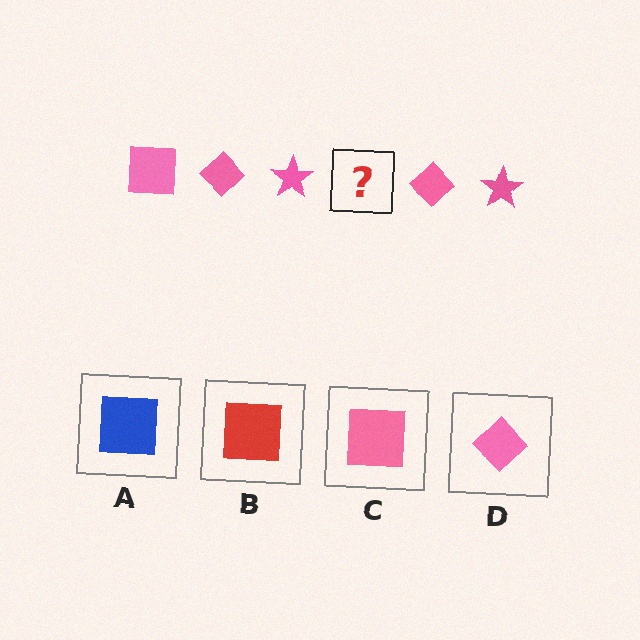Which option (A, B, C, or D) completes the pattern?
C.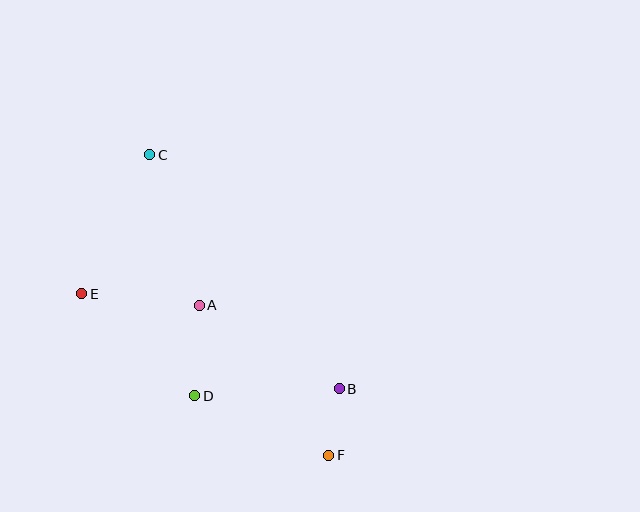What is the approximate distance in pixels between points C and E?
The distance between C and E is approximately 154 pixels.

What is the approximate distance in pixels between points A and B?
The distance between A and B is approximately 163 pixels.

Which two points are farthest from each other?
Points C and F are farthest from each other.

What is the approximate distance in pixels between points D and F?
The distance between D and F is approximately 147 pixels.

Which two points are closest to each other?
Points B and F are closest to each other.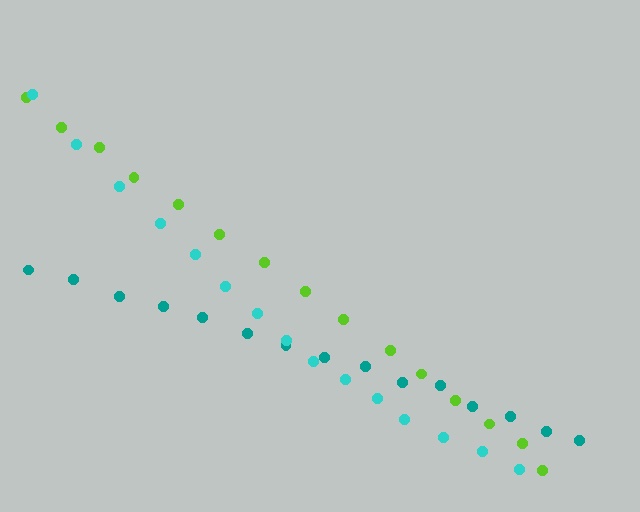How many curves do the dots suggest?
There are 3 distinct paths.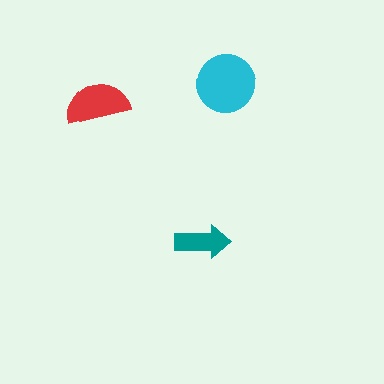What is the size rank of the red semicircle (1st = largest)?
2nd.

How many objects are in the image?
There are 3 objects in the image.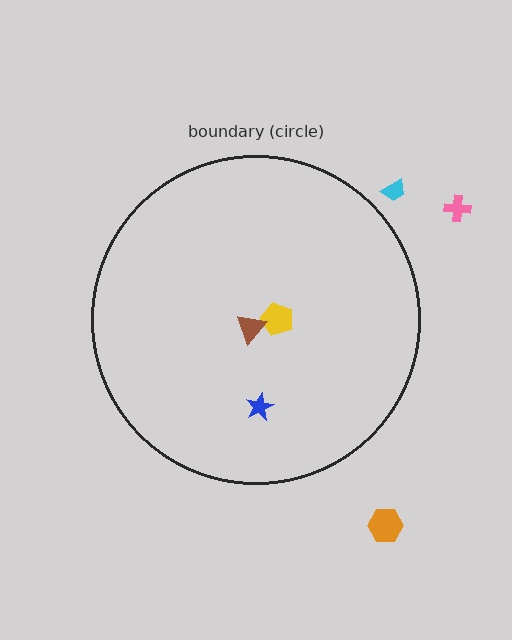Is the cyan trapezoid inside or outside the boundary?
Outside.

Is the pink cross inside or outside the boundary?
Outside.